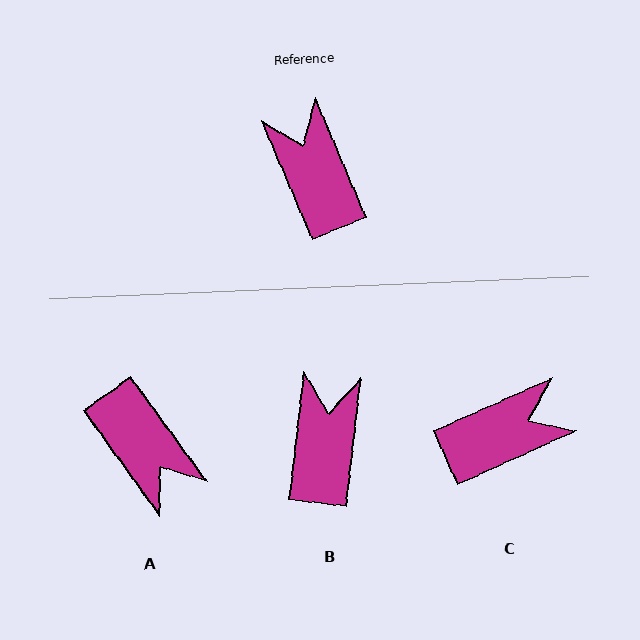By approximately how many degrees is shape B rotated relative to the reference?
Approximately 30 degrees clockwise.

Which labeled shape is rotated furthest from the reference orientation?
A, about 167 degrees away.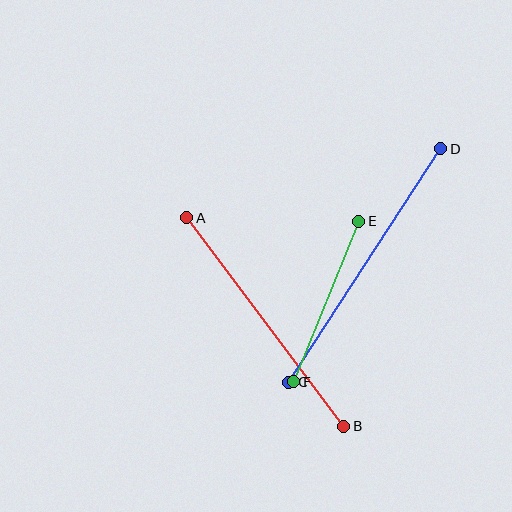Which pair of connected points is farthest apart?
Points C and D are farthest apart.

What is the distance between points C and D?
The distance is approximately 279 pixels.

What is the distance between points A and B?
The distance is approximately 261 pixels.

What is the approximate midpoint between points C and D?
The midpoint is at approximately (365, 266) pixels.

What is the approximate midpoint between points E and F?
The midpoint is at approximately (326, 302) pixels.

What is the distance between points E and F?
The distance is approximately 173 pixels.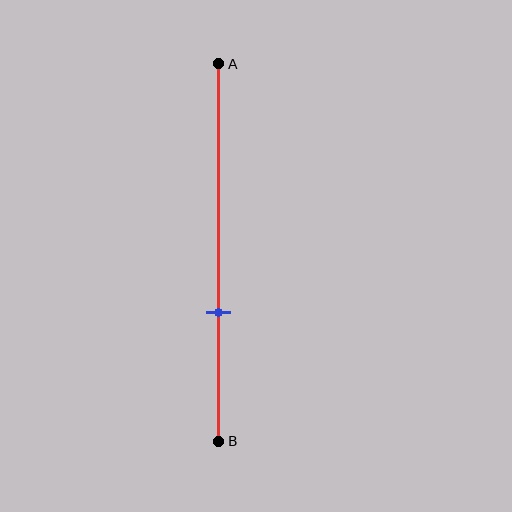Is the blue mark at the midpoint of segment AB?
No, the mark is at about 65% from A, not at the 50% midpoint.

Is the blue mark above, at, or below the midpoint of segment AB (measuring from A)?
The blue mark is below the midpoint of segment AB.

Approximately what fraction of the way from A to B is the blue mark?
The blue mark is approximately 65% of the way from A to B.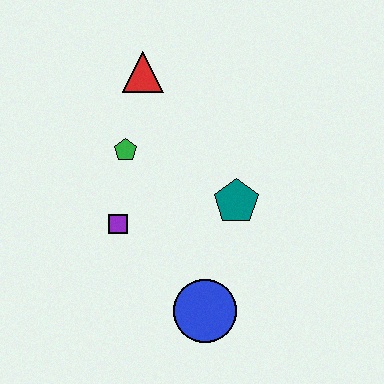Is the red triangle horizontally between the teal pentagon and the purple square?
Yes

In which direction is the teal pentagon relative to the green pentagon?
The teal pentagon is to the right of the green pentagon.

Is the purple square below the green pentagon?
Yes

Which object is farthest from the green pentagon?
The blue circle is farthest from the green pentagon.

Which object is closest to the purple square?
The green pentagon is closest to the purple square.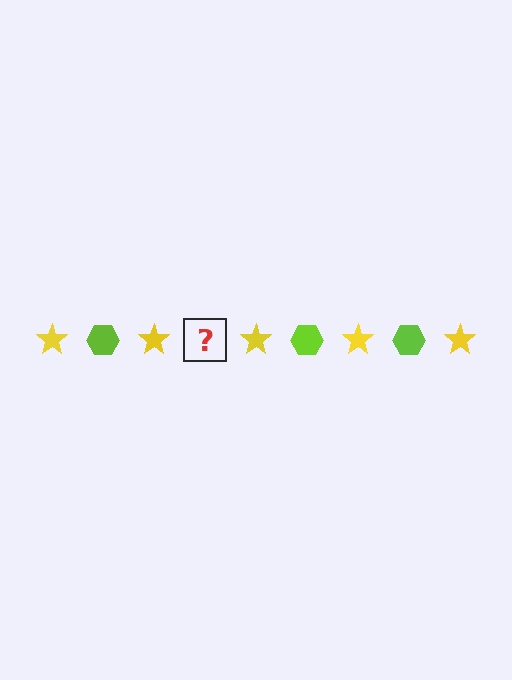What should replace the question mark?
The question mark should be replaced with a lime hexagon.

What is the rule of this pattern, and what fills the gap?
The rule is that the pattern alternates between yellow star and lime hexagon. The gap should be filled with a lime hexagon.